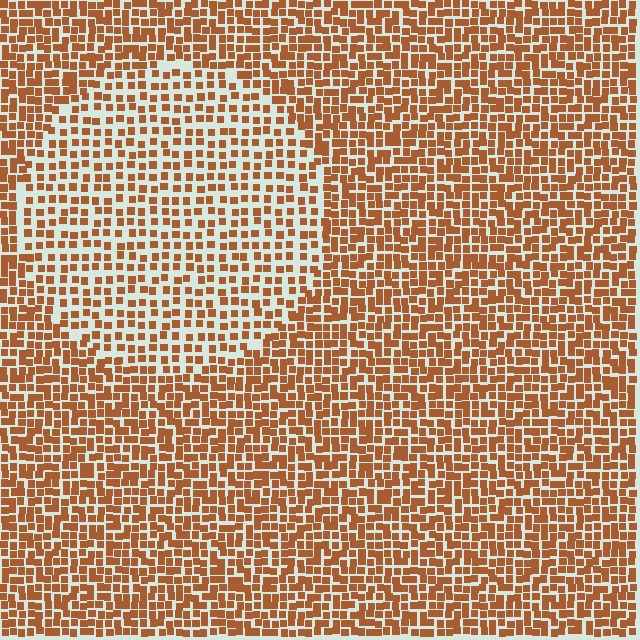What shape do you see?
I see a circle.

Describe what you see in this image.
The image contains small brown elements arranged at two different densities. A circle-shaped region is visible where the elements are less densely packed than the surrounding area.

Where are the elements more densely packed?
The elements are more densely packed outside the circle boundary.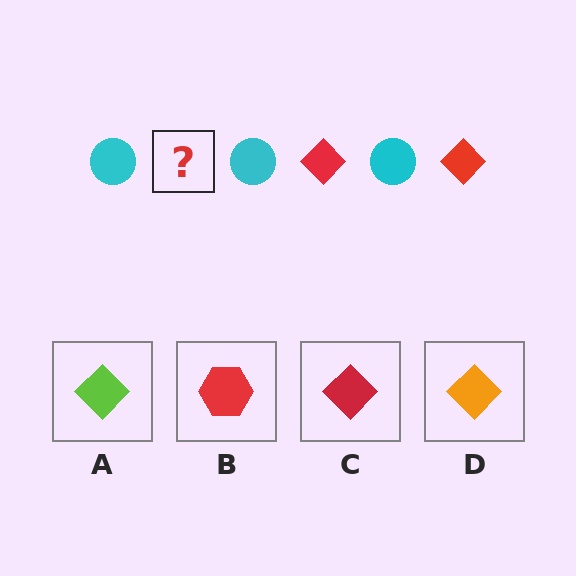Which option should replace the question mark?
Option C.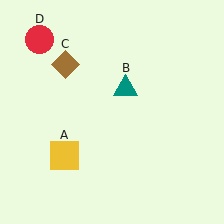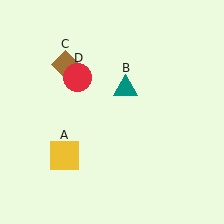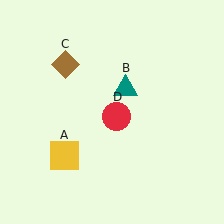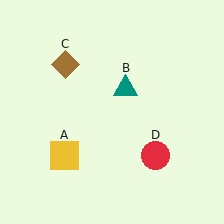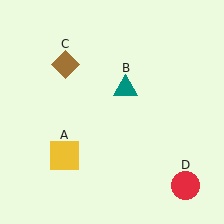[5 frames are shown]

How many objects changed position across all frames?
1 object changed position: red circle (object D).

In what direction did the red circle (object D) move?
The red circle (object D) moved down and to the right.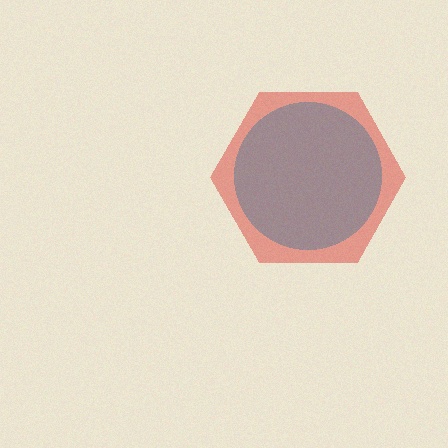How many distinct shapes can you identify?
There are 2 distinct shapes: a cyan circle, a red hexagon.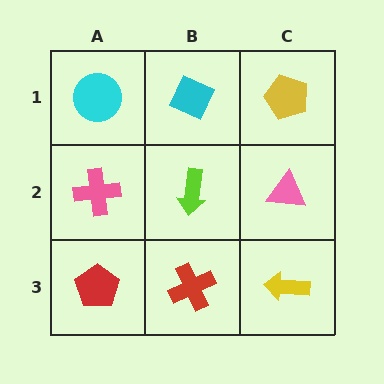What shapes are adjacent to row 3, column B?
A lime arrow (row 2, column B), a red pentagon (row 3, column A), a yellow arrow (row 3, column C).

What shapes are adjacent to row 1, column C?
A pink triangle (row 2, column C), a cyan diamond (row 1, column B).